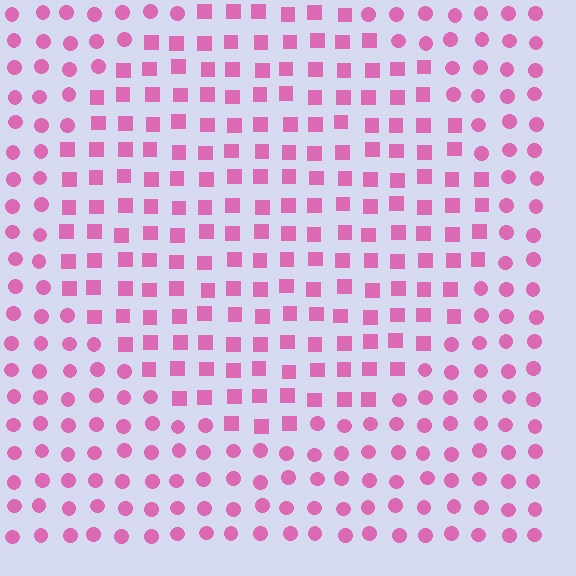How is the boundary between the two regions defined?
The boundary is defined by a change in element shape: squares inside vs. circles outside. All elements share the same color and spacing.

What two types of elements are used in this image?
The image uses squares inside the circle region and circles outside it.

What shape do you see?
I see a circle.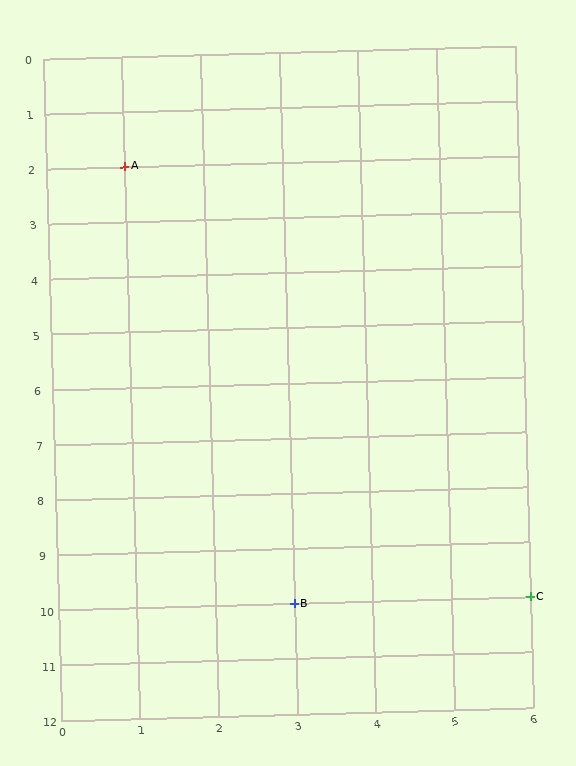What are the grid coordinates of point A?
Point A is at grid coordinates (1, 2).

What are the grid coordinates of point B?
Point B is at grid coordinates (3, 10).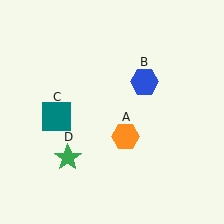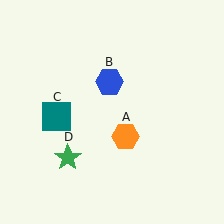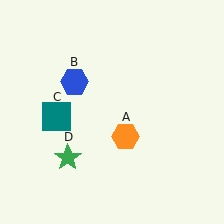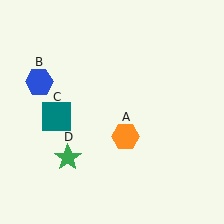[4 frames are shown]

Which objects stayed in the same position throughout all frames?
Orange hexagon (object A) and teal square (object C) and green star (object D) remained stationary.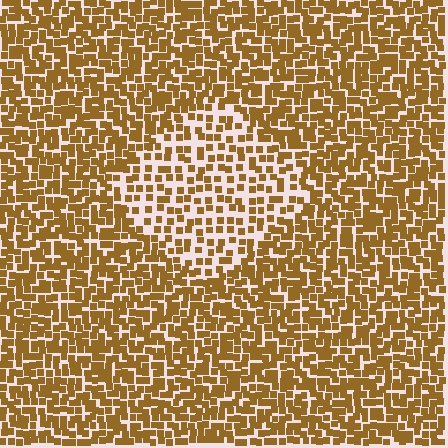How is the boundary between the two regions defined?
The boundary is defined by a change in element density (approximately 1.8x ratio). All elements are the same color, size, and shape.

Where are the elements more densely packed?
The elements are more densely packed outside the diamond boundary.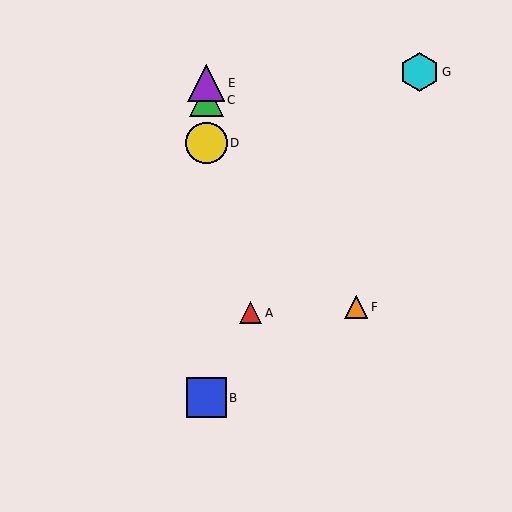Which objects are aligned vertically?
Objects B, C, D, E are aligned vertically.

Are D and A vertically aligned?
No, D is at x≈206 and A is at x≈250.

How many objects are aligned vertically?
4 objects (B, C, D, E) are aligned vertically.